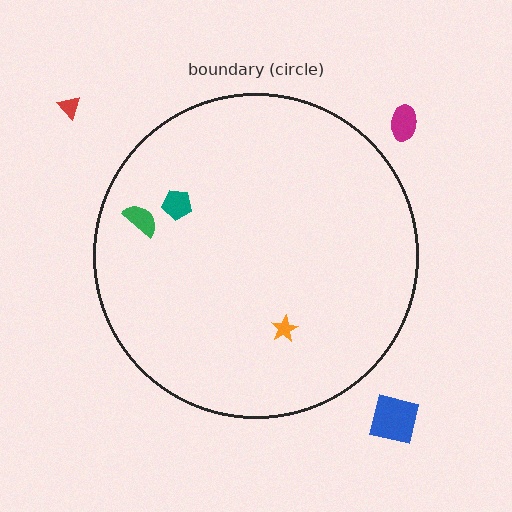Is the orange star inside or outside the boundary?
Inside.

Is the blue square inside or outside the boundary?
Outside.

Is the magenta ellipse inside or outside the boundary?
Outside.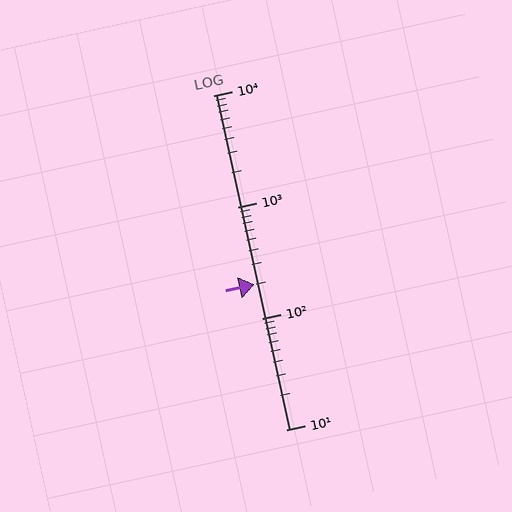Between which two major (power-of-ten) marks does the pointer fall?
The pointer is between 100 and 1000.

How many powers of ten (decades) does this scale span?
The scale spans 3 decades, from 10 to 10000.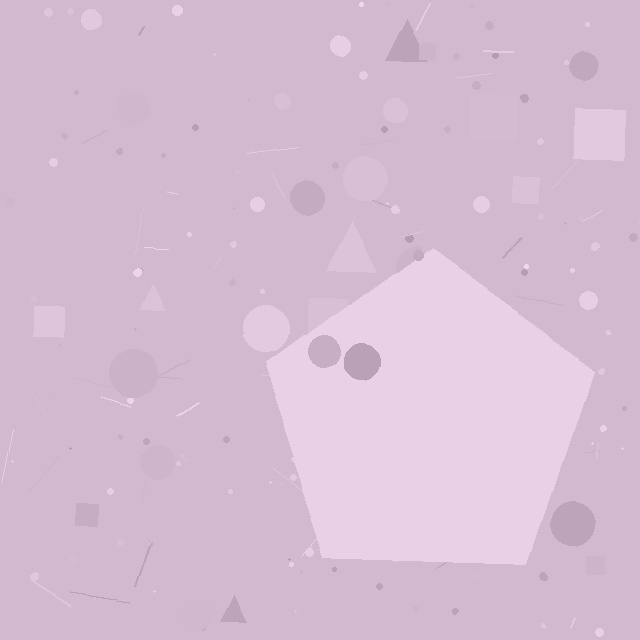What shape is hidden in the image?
A pentagon is hidden in the image.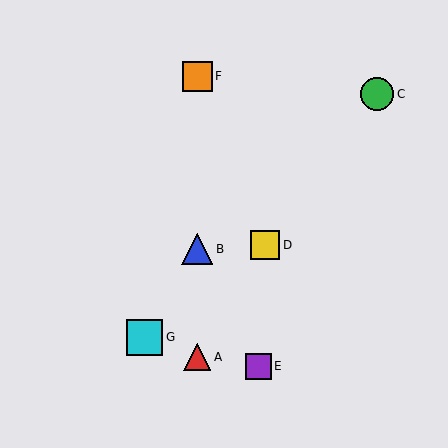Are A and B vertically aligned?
Yes, both are at x≈197.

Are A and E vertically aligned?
No, A is at x≈197 and E is at x≈258.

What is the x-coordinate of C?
Object C is at x≈377.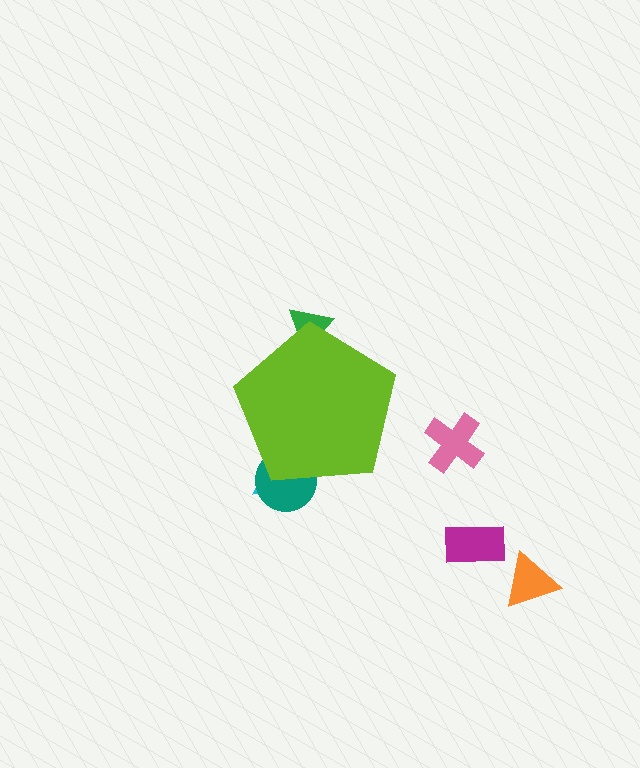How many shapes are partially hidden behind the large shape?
3 shapes are partially hidden.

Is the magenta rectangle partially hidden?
No, the magenta rectangle is fully visible.